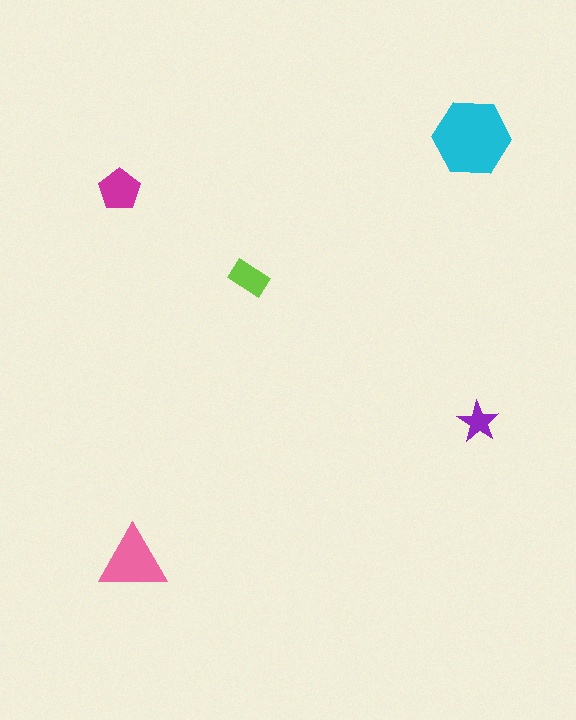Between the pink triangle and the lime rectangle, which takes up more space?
The pink triangle.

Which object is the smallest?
The purple star.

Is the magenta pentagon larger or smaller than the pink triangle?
Smaller.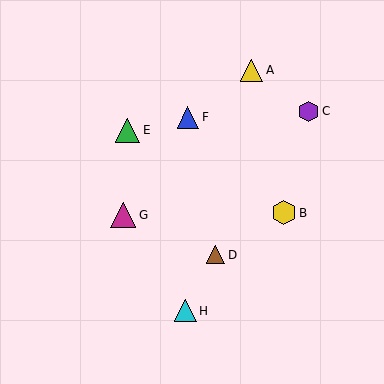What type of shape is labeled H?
Shape H is a cyan triangle.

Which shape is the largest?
The magenta triangle (labeled G) is the largest.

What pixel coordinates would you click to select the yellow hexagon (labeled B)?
Click at (284, 213) to select the yellow hexagon B.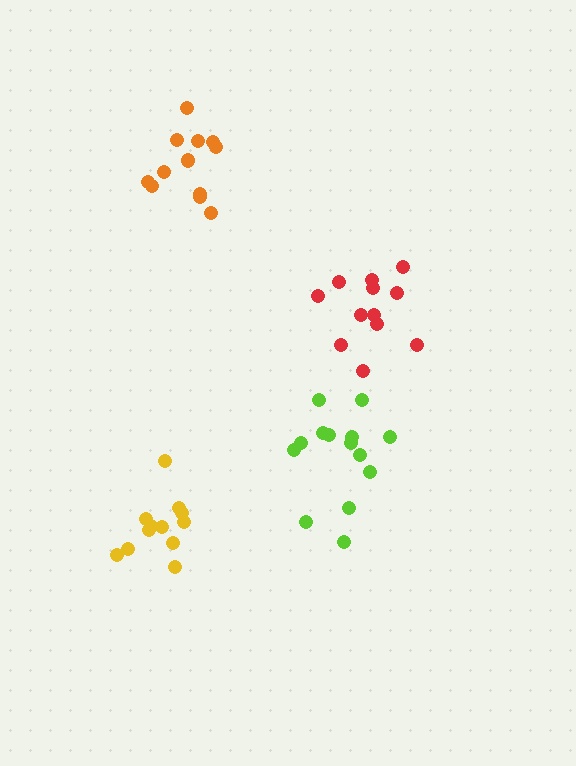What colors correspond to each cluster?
The clusters are colored: yellow, red, orange, lime.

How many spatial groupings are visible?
There are 4 spatial groupings.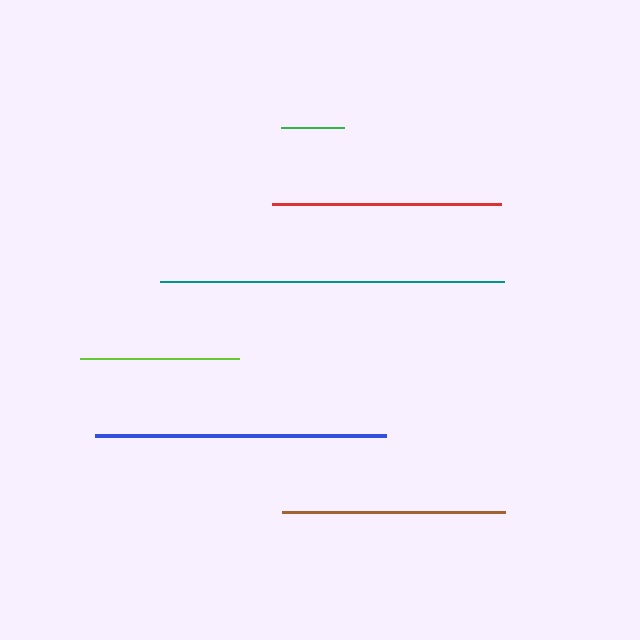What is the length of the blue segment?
The blue segment is approximately 291 pixels long.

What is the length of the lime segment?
The lime segment is approximately 159 pixels long.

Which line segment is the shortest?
The green line is the shortest at approximately 62 pixels.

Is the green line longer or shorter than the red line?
The red line is longer than the green line.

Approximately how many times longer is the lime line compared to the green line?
The lime line is approximately 2.6 times the length of the green line.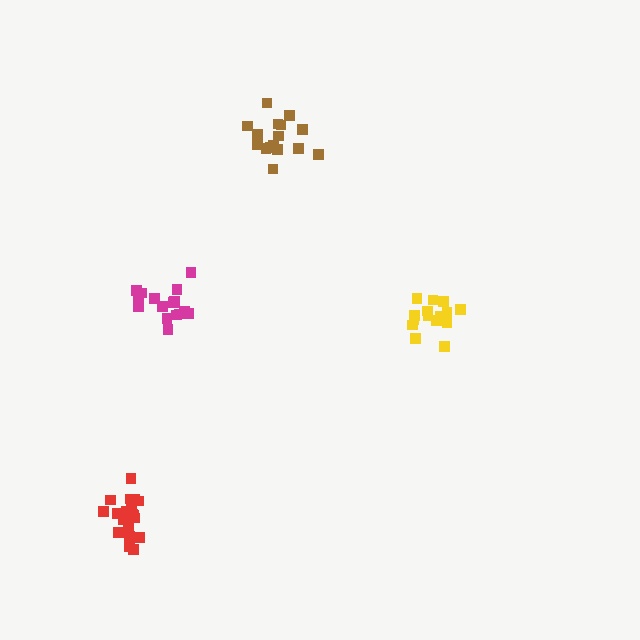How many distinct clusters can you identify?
There are 4 distinct clusters.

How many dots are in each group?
Group 1: 15 dots, Group 2: 16 dots, Group 3: 20 dots, Group 4: 16 dots (67 total).